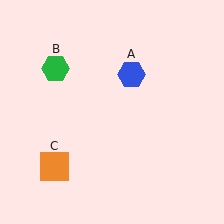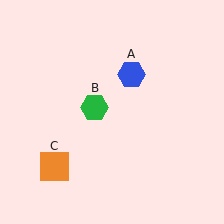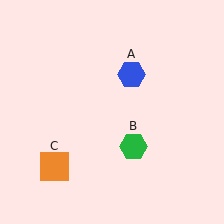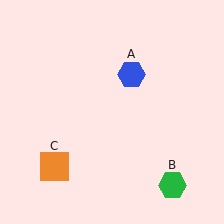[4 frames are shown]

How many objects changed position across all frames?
1 object changed position: green hexagon (object B).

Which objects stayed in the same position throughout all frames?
Blue hexagon (object A) and orange square (object C) remained stationary.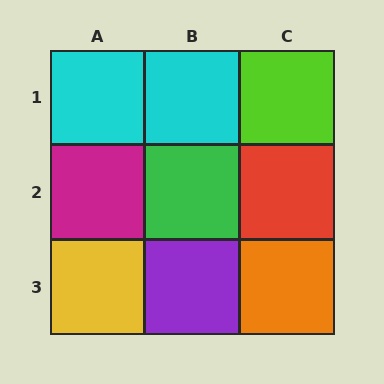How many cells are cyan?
2 cells are cyan.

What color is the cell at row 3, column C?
Orange.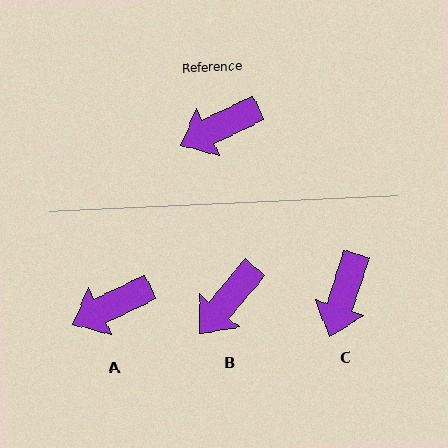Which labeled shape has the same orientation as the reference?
A.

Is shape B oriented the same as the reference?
No, it is off by about 24 degrees.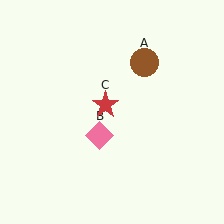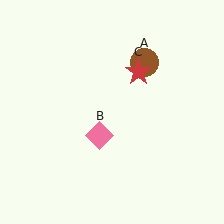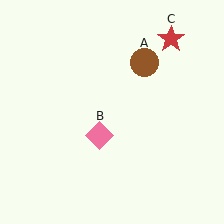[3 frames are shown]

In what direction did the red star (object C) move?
The red star (object C) moved up and to the right.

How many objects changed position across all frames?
1 object changed position: red star (object C).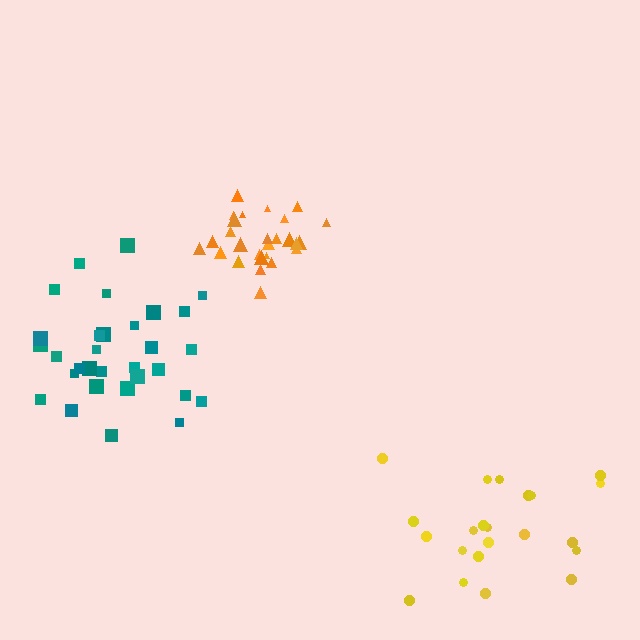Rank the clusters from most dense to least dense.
orange, teal, yellow.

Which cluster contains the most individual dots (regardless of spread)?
Teal (31).